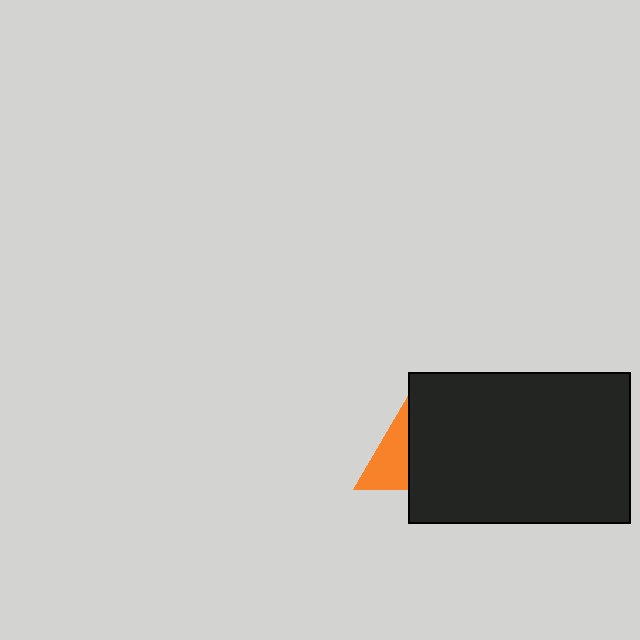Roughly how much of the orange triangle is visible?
A small part of it is visible (roughly 44%).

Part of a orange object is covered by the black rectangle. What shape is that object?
It is a triangle.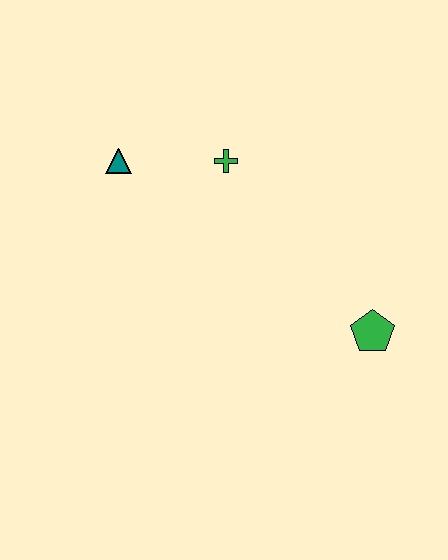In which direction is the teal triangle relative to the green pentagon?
The teal triangle is to the left of the green pentagon.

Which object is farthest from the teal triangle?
The green pentagon is farthest from the teal triangle.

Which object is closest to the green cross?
The teal triangle is closest to the green cross.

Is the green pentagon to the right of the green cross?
Yes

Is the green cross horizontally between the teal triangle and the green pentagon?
Yes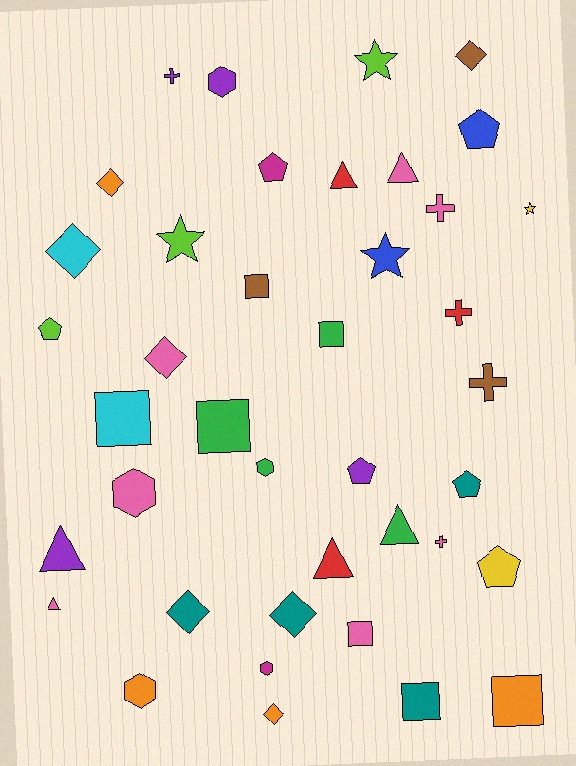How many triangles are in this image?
There are 6 triangles.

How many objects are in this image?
There are 40 objects.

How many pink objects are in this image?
There are 7 pink objects.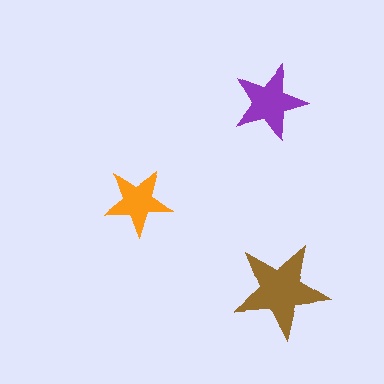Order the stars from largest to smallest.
the brown one, the purple one, the orange one.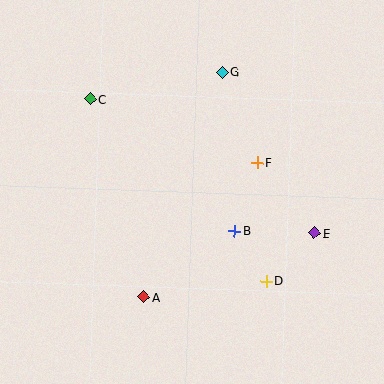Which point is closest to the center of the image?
Point B at (234, 231) is closest to the center.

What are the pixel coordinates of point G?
Point G is at (222, 72).